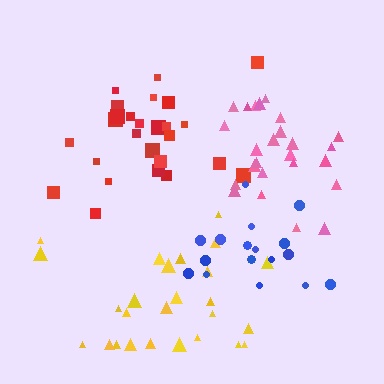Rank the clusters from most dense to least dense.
pink, red, yellow, blue.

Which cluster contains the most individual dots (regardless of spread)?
Yellow (26).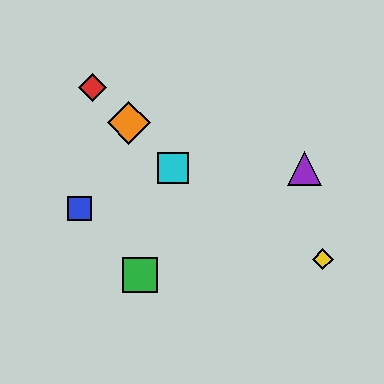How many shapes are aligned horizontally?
2 shapes (the purple triangle, the cyan square) are aligned horizontally.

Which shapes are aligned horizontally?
The purple triangle, the cyan square are aligned horizontally.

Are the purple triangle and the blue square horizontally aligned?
No, the purple triangle is at y≈168 and the blue square is at y≈208.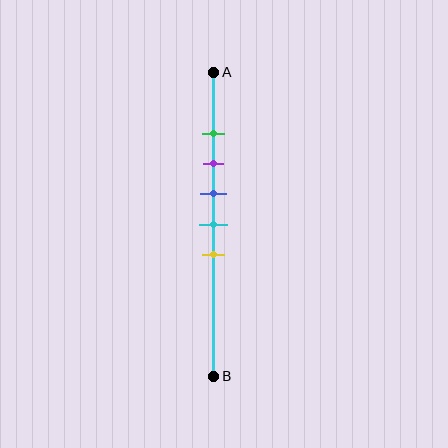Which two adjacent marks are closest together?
The green and purple marks are the closest adjacent pair.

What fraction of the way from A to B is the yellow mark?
The yellow mark is approximately 60% (0.6) of the way from A to B.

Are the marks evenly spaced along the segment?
Yes, the marks are approximately evenly spaced.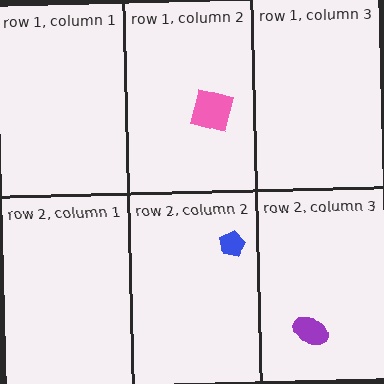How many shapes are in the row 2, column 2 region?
1.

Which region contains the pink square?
The row 1, column 2 region.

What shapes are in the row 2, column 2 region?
The blue pentagon.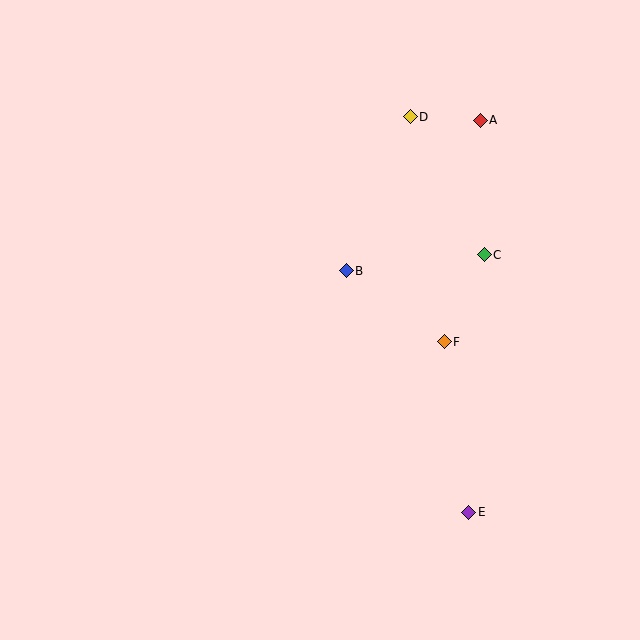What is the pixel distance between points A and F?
The distance between A and F is 224 pixels.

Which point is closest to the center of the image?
Point B at (346, 271) is closest to the center.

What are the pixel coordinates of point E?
Point E is at (468, 512).